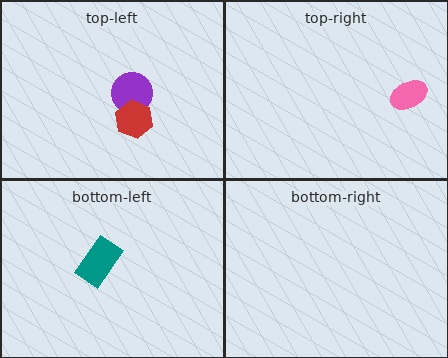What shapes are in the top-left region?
The purple circle, the red hexagon.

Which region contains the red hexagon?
The top-left region.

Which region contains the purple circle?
The top-left region.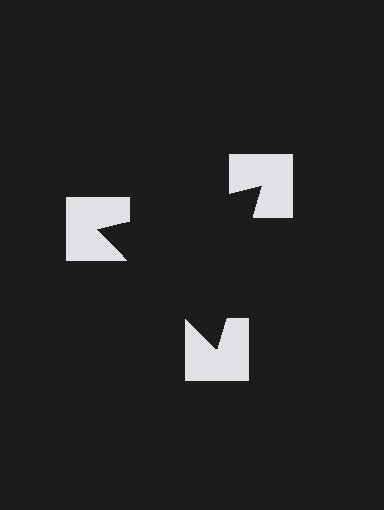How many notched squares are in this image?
There are 3 — one at each vertex of the illusory triangle.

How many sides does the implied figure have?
3 sides.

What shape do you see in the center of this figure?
An illusory triangle — its edges are inferred from the aligned wedge cuts in the notched squares, not physically drawn.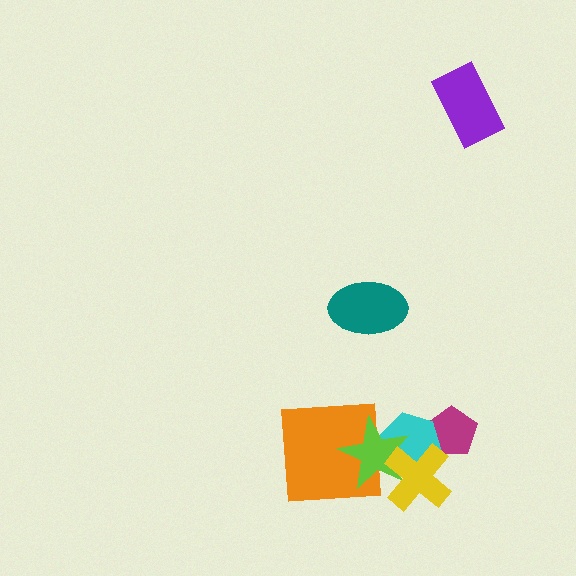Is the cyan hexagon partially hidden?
Yes, it is partially covered by another shape.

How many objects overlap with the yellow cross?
2 objects overlap with the yellow cross.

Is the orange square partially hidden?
Yes, it is partially covered by another shape.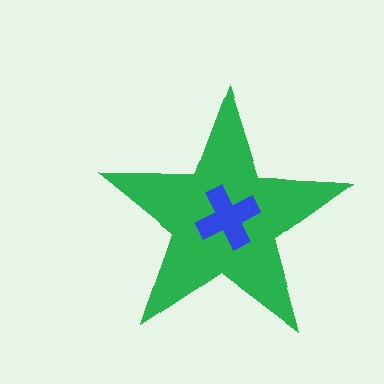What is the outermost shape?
The green star.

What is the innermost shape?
The blue cross.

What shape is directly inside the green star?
The blue cross.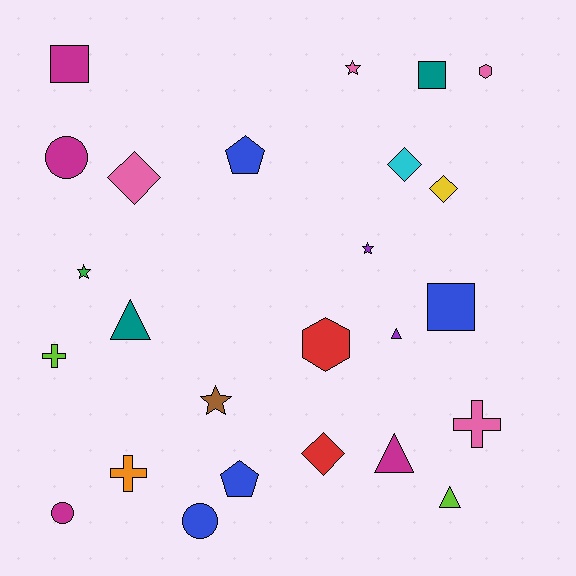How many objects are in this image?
There are 25 objects.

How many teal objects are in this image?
There are 2 teal objects.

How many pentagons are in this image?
There are 2 pentagons.